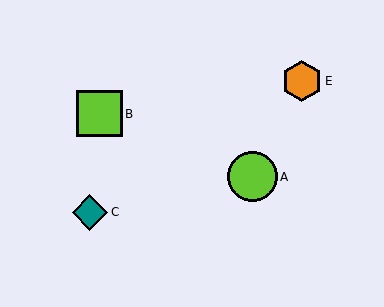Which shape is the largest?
The lime circle (labeled A) is the largest.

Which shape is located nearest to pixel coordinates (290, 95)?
The orange hexagon (labeled E) at (302, 81) is nearest to that location.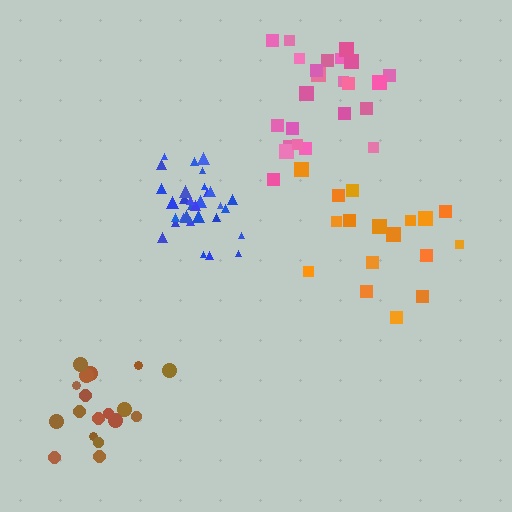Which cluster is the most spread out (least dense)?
Orange.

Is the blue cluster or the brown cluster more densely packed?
Blue.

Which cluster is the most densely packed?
Blue.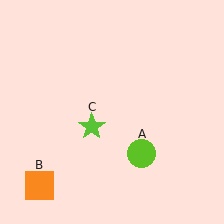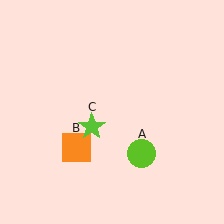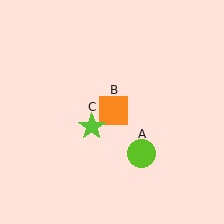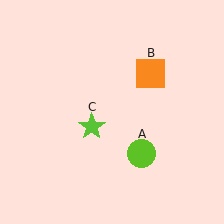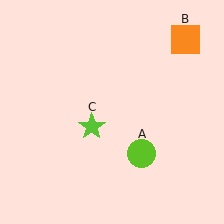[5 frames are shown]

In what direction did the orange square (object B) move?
The orange square (object B) moved up and to the right.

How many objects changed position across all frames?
1 object changed position: orange square (object B).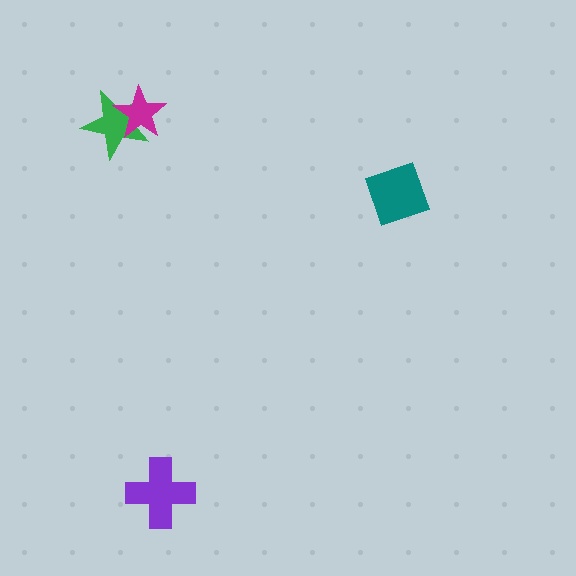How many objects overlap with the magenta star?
1 object overlaps with the magenta star.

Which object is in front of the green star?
The magenta star is in front of the green star.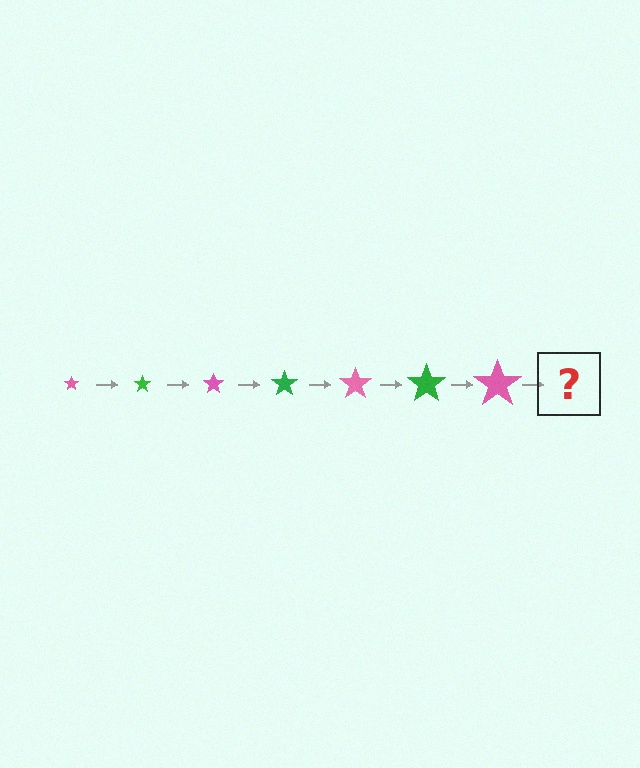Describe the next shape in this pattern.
It should be a green star, larger than the previous one.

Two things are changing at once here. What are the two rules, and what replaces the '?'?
The two rules are that the star grows larger each step and the color cycles through pink and green. The '?' should be a green star, larger than the previous one.